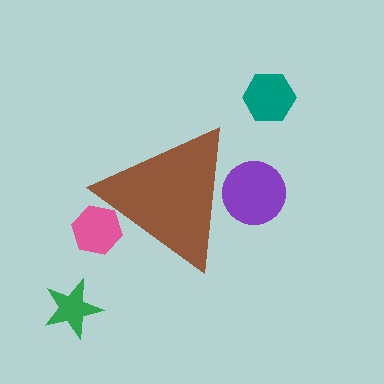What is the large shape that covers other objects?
A brown triangle.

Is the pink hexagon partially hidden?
Yes, the pink hexagon is partially hidden behind the brown triangle.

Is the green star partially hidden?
No, the green star is fully visible.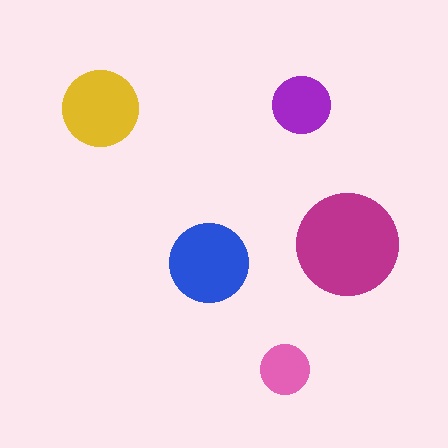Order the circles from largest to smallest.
the magenta one, the blue one, the yellow one, the purple one, the pink one.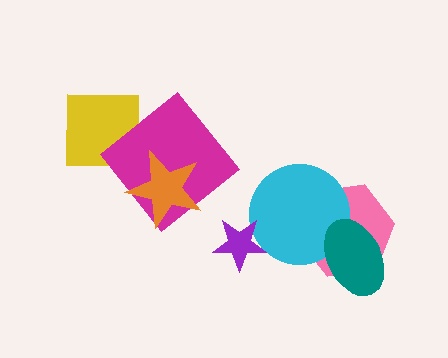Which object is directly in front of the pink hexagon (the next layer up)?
The cyan circle is directly in front of the pink hexagon.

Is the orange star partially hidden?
No, no other shape covers it.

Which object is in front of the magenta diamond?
The orange star is in front of the magenta diamond.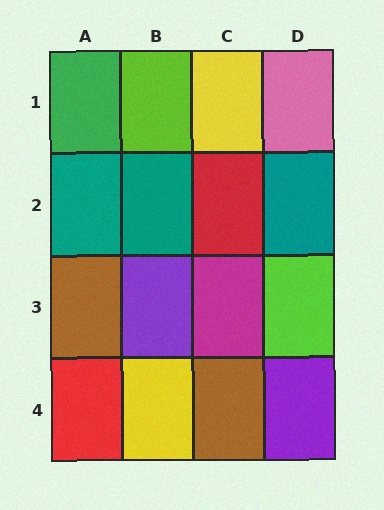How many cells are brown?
2 cells are brown.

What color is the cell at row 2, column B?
Teal.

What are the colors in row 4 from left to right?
Red, yellow, brown, purple.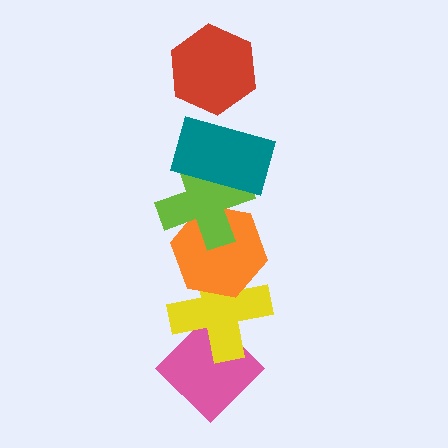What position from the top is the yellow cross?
The yellow cross is 5th from the top.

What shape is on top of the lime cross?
The teal rectangle is on top of the lime cross.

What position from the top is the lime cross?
The lime cross is 3rd from the top.